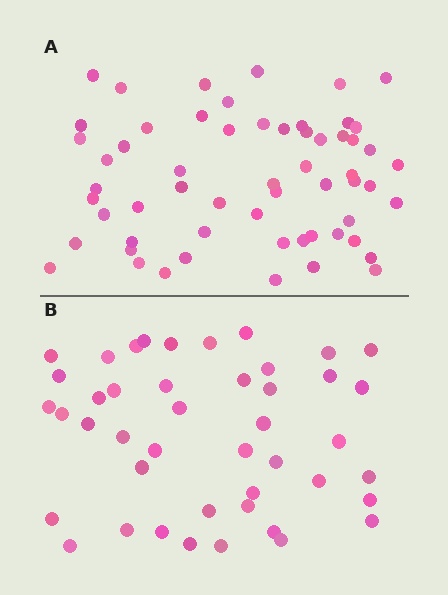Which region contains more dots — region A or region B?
Region A (the top region) has more dots.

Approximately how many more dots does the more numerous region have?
Region A has approximately 15 more dots than region B.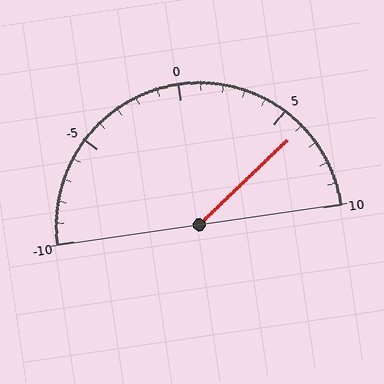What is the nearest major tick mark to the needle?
The nearest major tick mark is 5.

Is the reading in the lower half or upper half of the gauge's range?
The reading is in the upper half of the range (-10 to 10).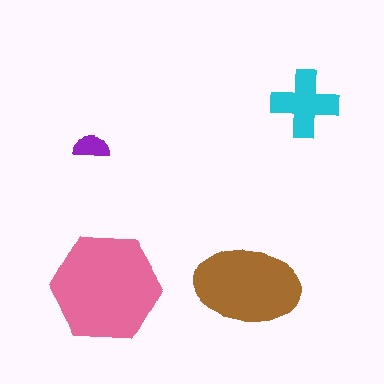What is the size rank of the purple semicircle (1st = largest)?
4th.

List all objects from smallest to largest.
The purple semicircle, the cyan cross, the brown ellipse, the pink hexagon.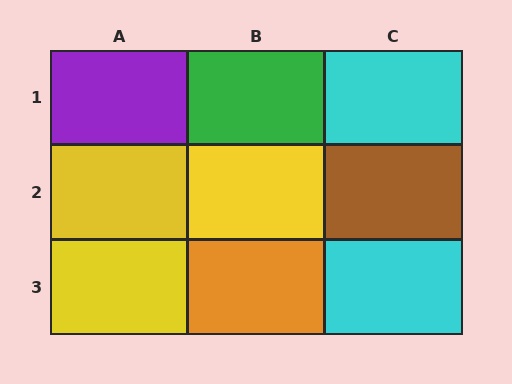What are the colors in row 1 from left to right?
Purple, green, cyan.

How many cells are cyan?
2 cells are cyan.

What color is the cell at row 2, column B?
Yellow.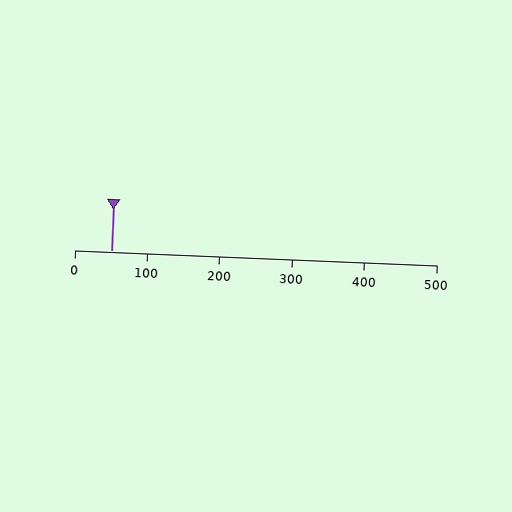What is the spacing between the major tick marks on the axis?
The major ticks are spaced 100 apart.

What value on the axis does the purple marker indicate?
The marker indicates approximately 50.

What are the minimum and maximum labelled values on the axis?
The axis runs from 0 to 500.